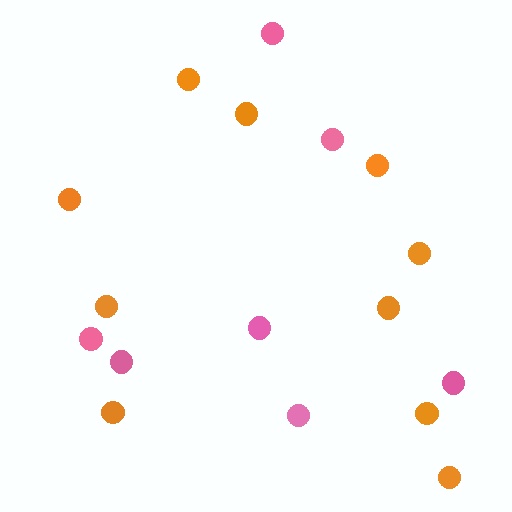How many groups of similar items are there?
There are 2 groups: one group of orange circles (10) and one group of pink circles (7).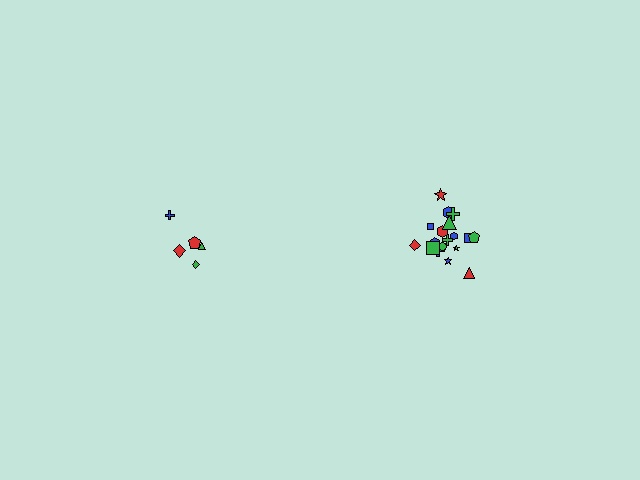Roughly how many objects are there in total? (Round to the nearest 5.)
Roughly 25 objects in total.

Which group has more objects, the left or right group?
The right group.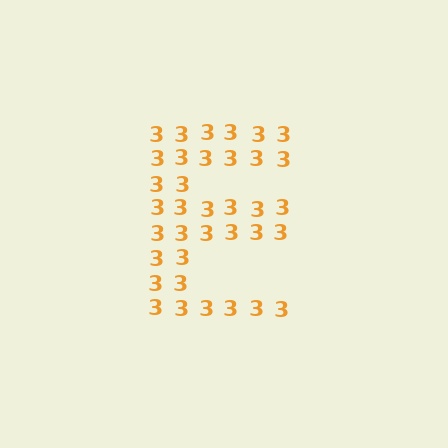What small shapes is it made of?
It is made of small digit 3's.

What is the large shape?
The large shape is the letter E.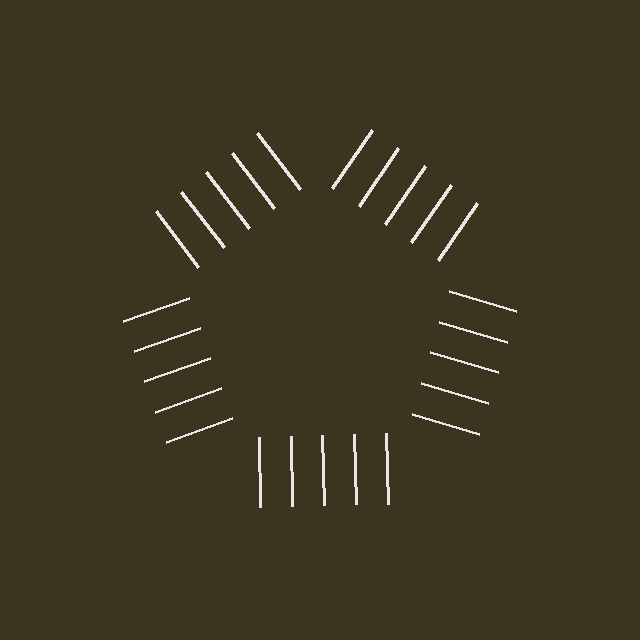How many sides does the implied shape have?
5 sides — the line-ends trace a pentagon.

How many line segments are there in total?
25 — 5 along each of the 5 edges.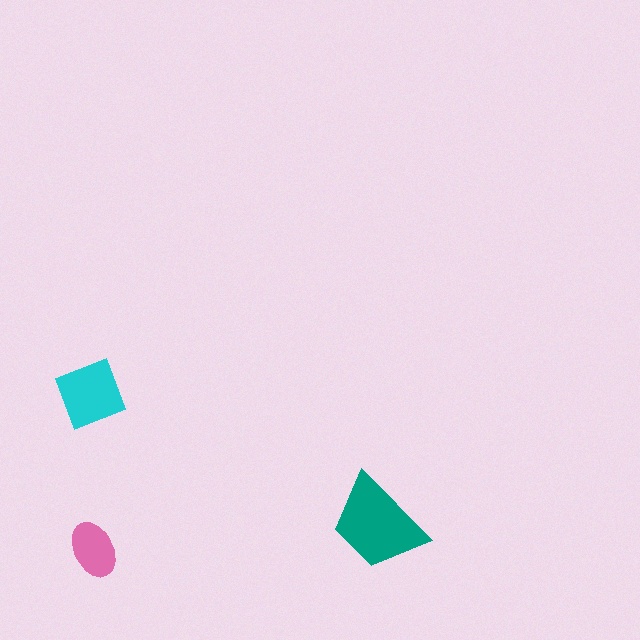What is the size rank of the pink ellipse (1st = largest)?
3rd.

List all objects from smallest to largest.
The pink ellipse, the cyan square, the teal trapezoid.